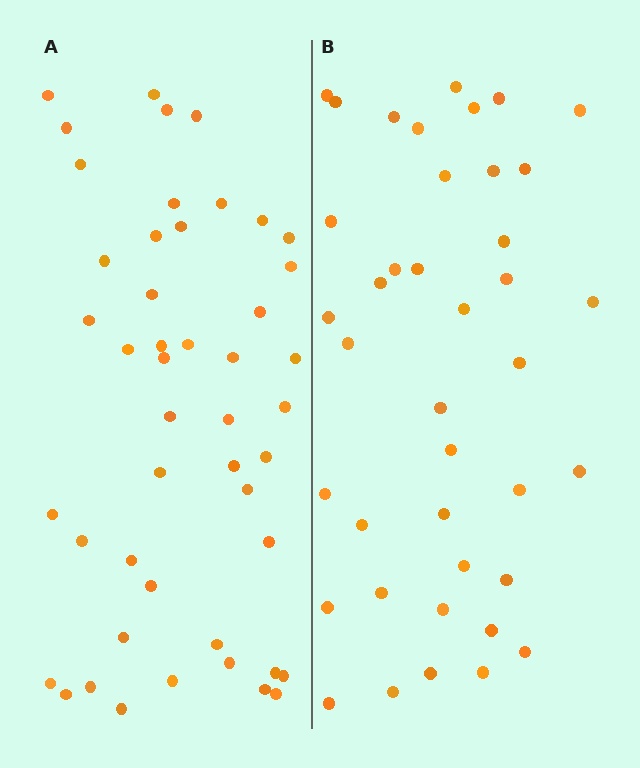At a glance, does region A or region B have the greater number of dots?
Region A (the left region) has more dots.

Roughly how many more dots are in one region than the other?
Region A has roughly 8 or so more dots than region B.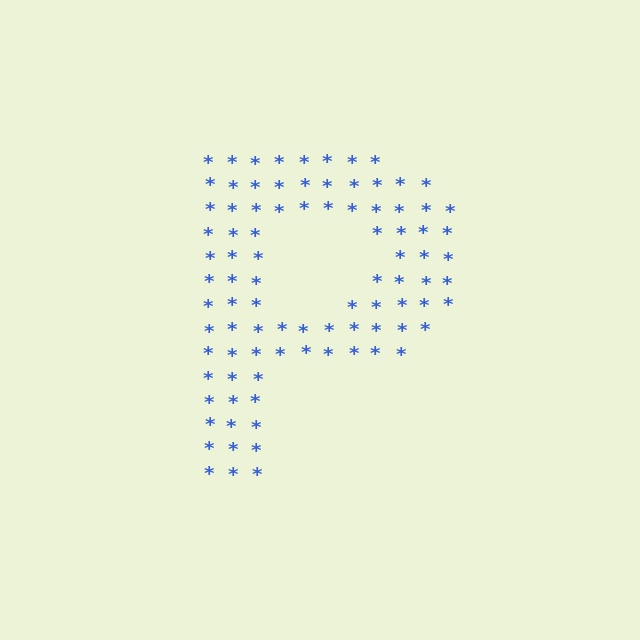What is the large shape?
The large shape is the letter P.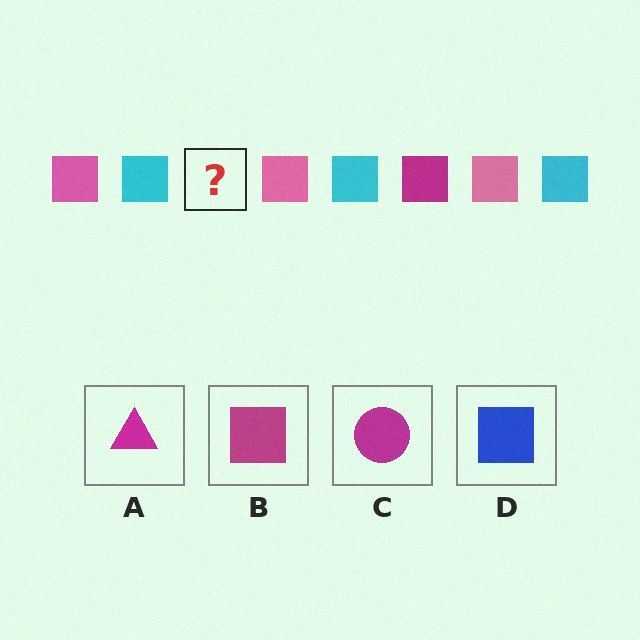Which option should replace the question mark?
Option B.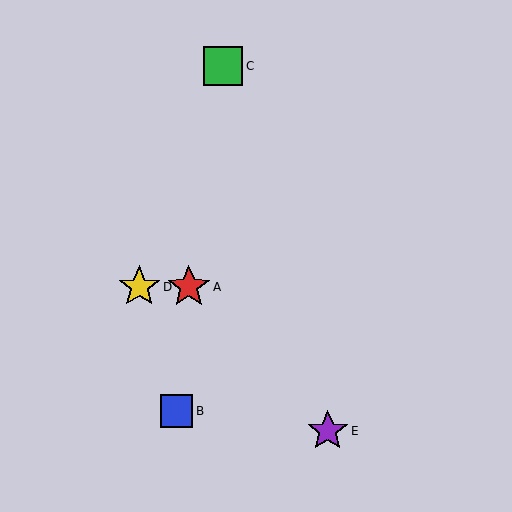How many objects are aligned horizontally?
2 objects (A, D) are aligned horizontally.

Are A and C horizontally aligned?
No, A is at y≈287 and C is at y≈66.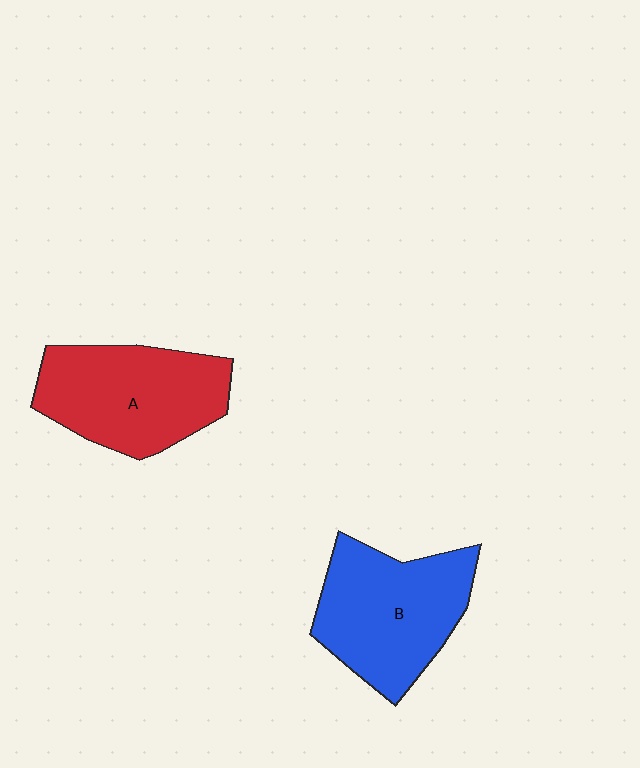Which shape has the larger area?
Shape B (blue).